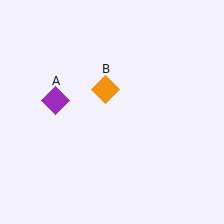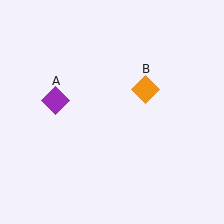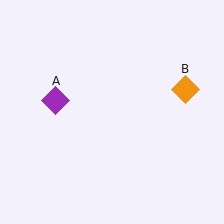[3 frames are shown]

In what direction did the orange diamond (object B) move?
The orange diamond (object B) moved right.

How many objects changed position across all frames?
1 object changed position: orange diamond (object B).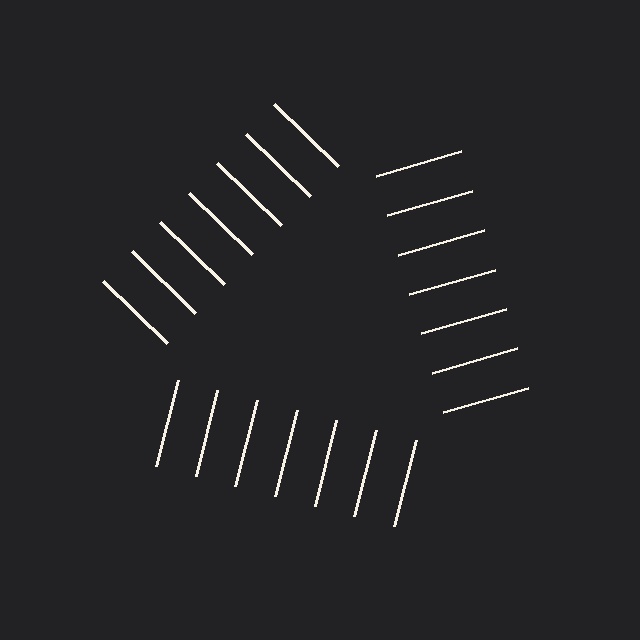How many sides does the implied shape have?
3 sides — the line-ends trace a triangle.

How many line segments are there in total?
21 — 7 along each of the 3 edges.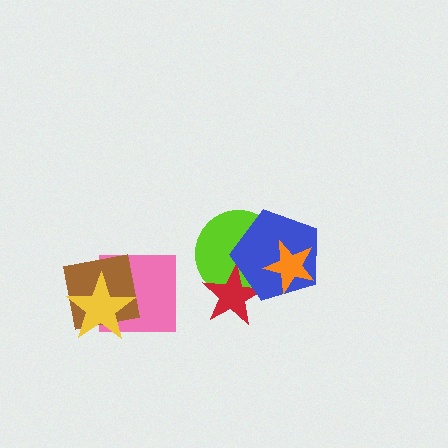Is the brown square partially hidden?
Yes, it is partially covered by another shape.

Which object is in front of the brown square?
The yellow star is in front of the brown square.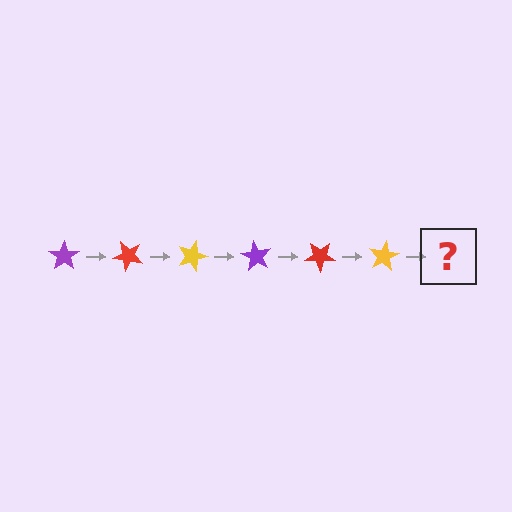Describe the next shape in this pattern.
It should be a purple star, rotated 270 degrees from the start.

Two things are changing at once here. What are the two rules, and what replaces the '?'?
The two rules are that it rotates 45 degrees each step and the color cycles through purple, red, and yellow. The '?' should be a purple star, rotated 270 degrees from the start.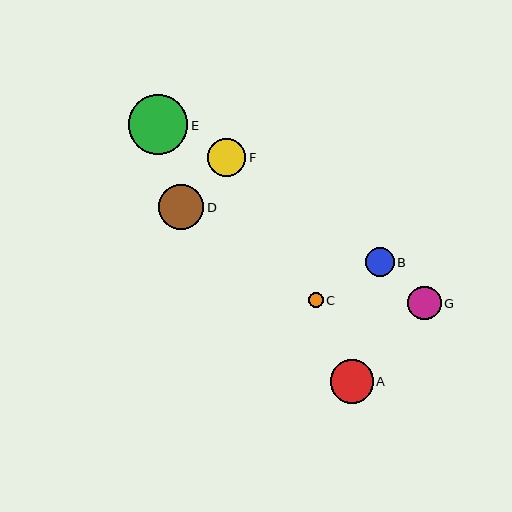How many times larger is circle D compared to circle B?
Circle D is approximately 1.6 times the size of circle B.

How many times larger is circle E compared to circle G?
Circle E is approximately 1.8 times the size of circle G.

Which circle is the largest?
Circle E is the largest with a size of approximately 60 pixels.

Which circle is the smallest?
Circle C is the smallest with a size of approximately 15 pixels.